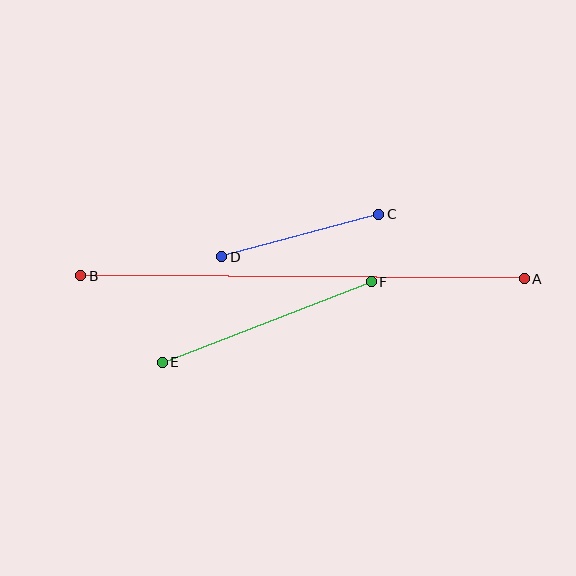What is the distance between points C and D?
The distance is approximately 162 pixels.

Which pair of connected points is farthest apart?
Points A and B are farthest apart.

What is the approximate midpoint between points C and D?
The midpoint is at approximately (300, 236) pixels.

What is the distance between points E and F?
The distance is approximately 224 pixels.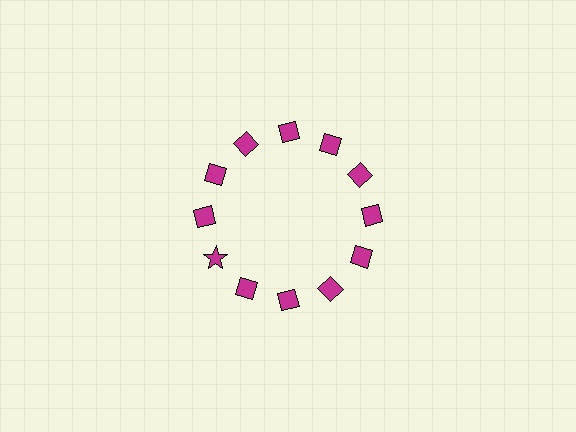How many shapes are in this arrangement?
There are 12 shapes arranged in a ring pattern.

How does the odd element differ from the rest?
It has a different shape: star instead of diamond.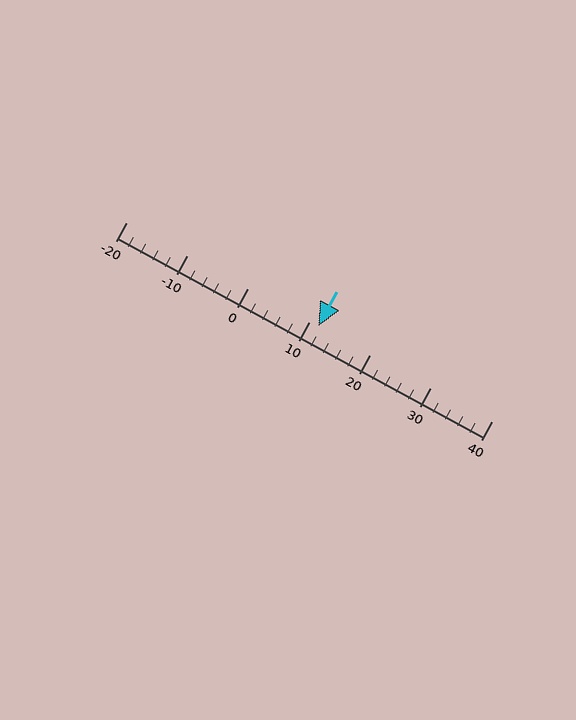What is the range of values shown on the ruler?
The ruler shows values from -20 to 40.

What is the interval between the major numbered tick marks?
The major tick marks are spaced 10 units apart.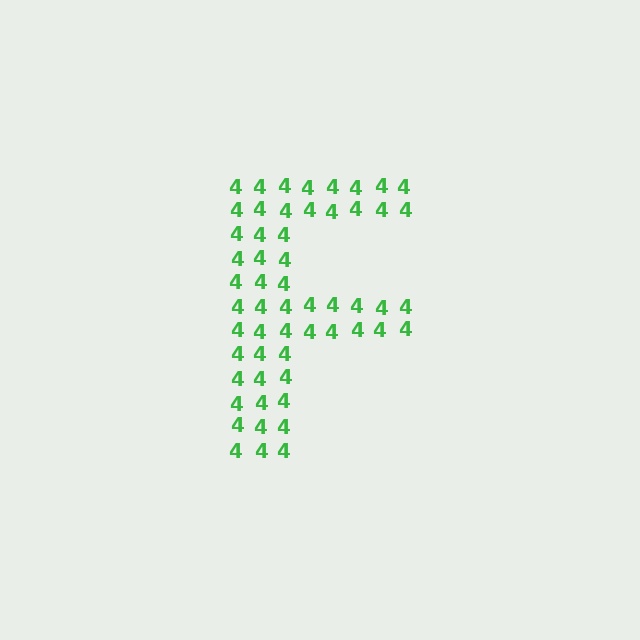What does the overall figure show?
The overall figure shows the letter F.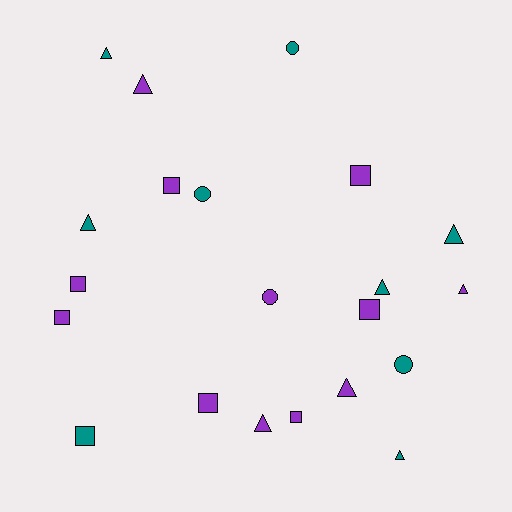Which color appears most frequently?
Purple, with 12 objects.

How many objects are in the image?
There are 21 objects.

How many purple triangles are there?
There are 4 purple triangles.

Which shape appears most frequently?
Triangle, with 9 objects.